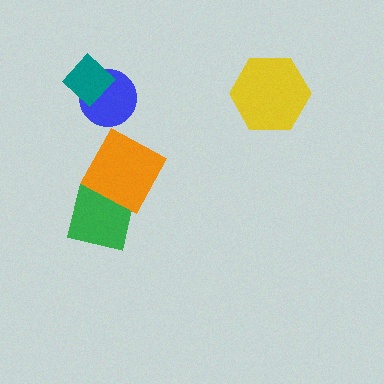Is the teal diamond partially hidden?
No, no other shape covers it.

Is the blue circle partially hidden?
Yes, it is partially covered by another shape.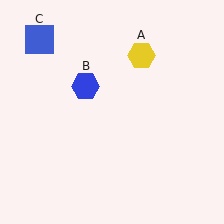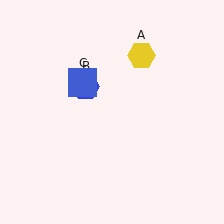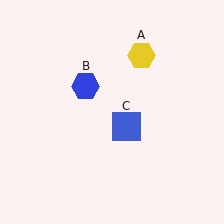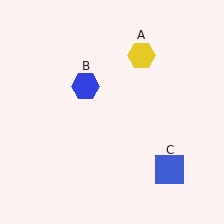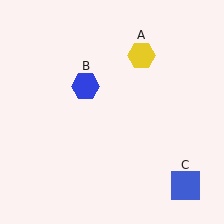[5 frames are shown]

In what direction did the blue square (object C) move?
The blue square (object C) moved down and to the right.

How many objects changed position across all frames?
1 object changed position: blue square (object C).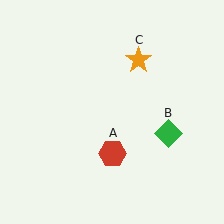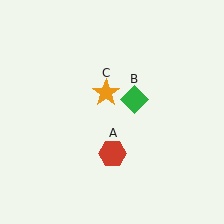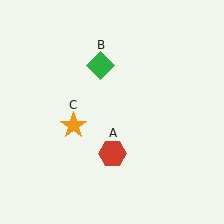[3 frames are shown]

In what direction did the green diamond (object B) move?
The green diamond (object B) moved up and to the left.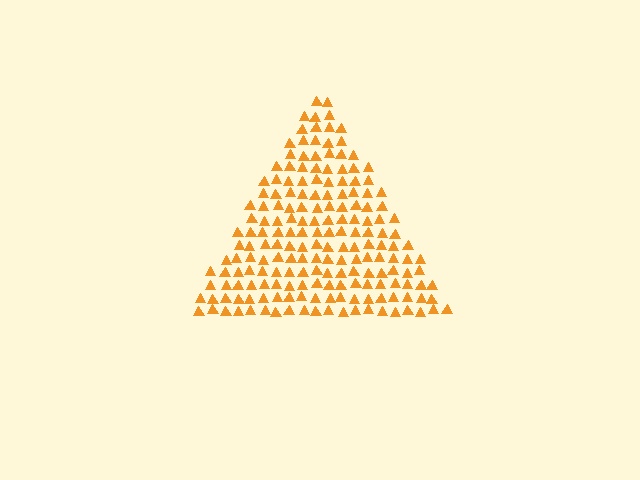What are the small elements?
The small elements are triangles.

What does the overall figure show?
The overall figure shows a triangle.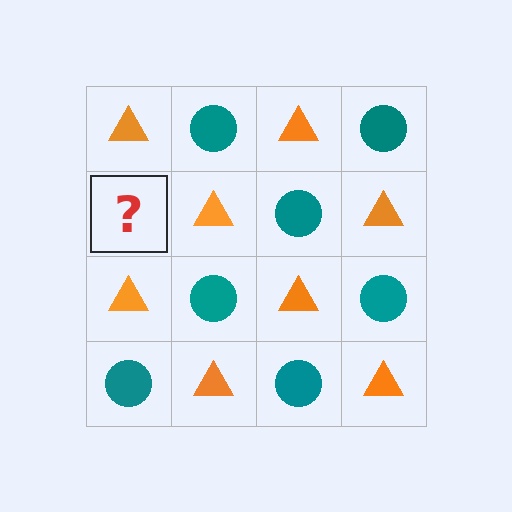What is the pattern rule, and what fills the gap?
The rule is that it alternates orange triangle and teal circle in a checkerboard pattern. The gap should be filled with a teal circle.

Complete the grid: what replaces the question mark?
The question mark should be replaced with a teal circle.